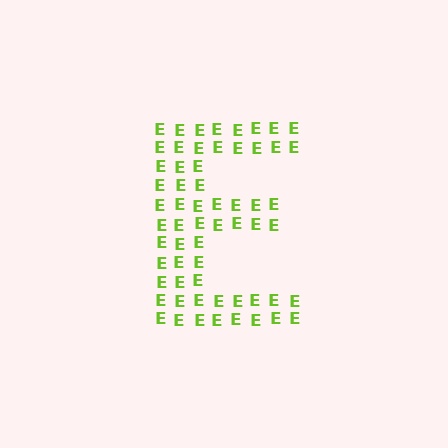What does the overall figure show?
The overall figure shows the letter E.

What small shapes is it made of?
It is made of small letter E's.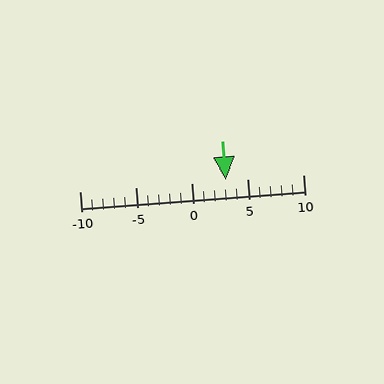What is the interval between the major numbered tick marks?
The major tick marks are spaced 5 units apart.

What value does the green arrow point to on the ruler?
The green arrow points to approximately 3.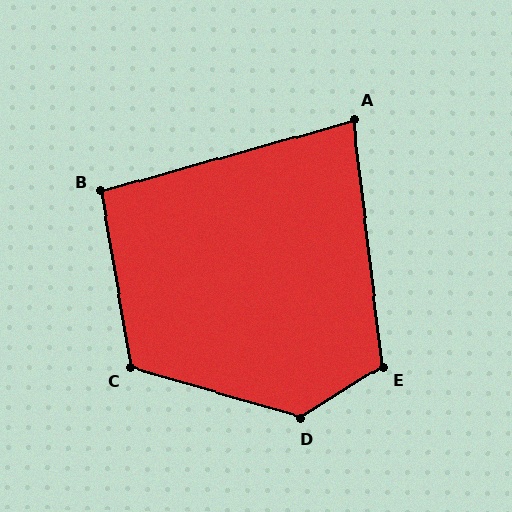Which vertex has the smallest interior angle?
A, at approximately 81 degrees.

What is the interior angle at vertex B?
Approximately 96 degrees (obtuse).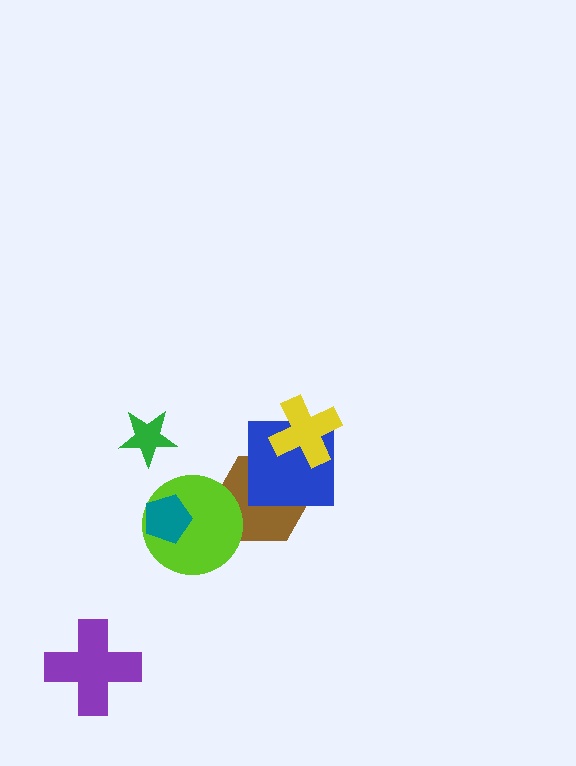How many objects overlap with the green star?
0 objects overlap with the green star.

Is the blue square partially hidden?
Yes, it is partially covered by another shape.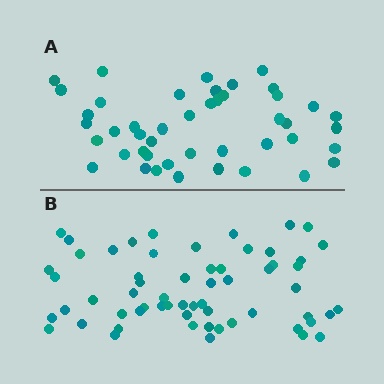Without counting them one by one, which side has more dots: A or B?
Region B (the bottom region) has more dots.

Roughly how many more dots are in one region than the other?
Region B has approximately 15 more dots than region A.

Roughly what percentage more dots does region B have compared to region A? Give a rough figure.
About 35% more.